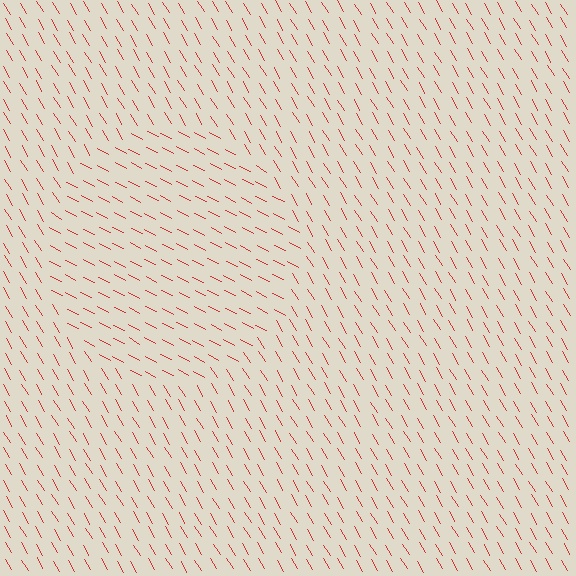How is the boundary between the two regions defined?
The boundary is defined purely by a change in line orientation (approximately 32 degrees difference). All lines are the same color and thickness.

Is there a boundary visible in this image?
Yes, there is a texture boundary formed by a change in line orientation.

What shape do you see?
I see a circle.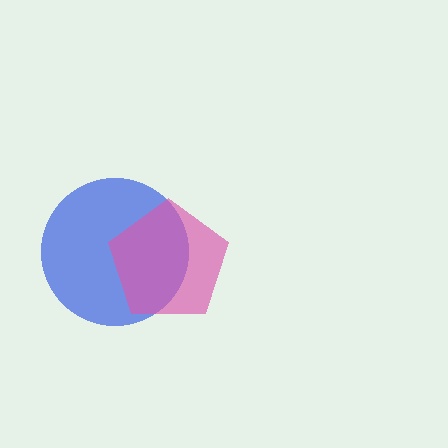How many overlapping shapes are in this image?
There are 2 overlapping shapes in the image.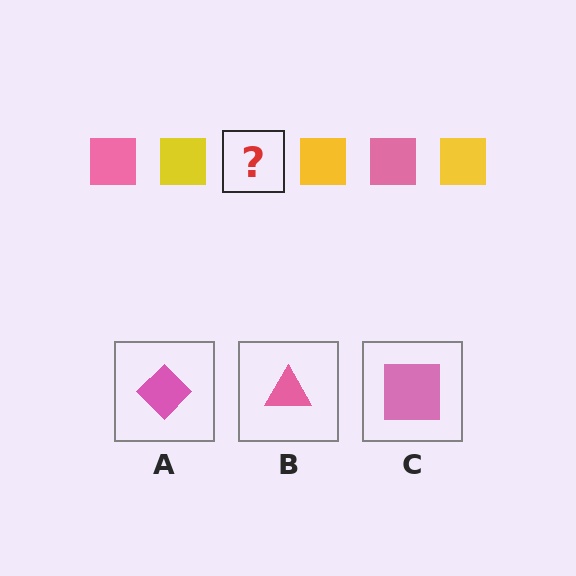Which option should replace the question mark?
Option C.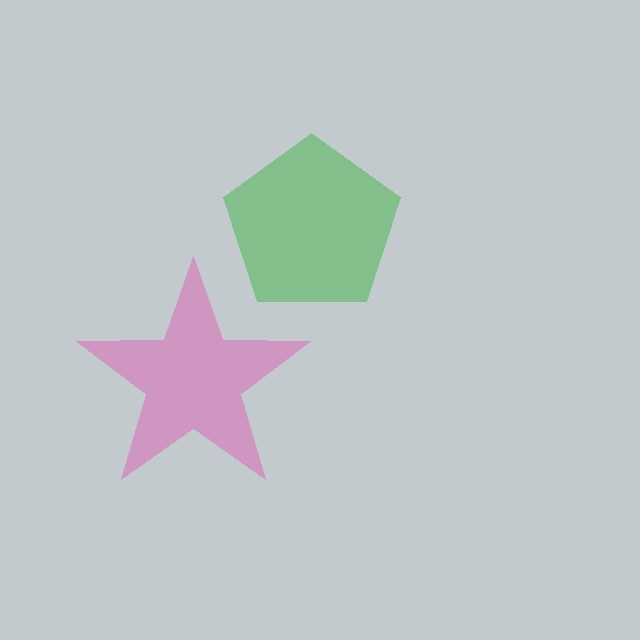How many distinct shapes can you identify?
There are 2 distinct shapes: a green pentagon, a pink star.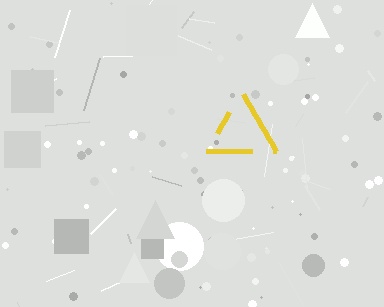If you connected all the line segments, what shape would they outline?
They would outline a triangle.